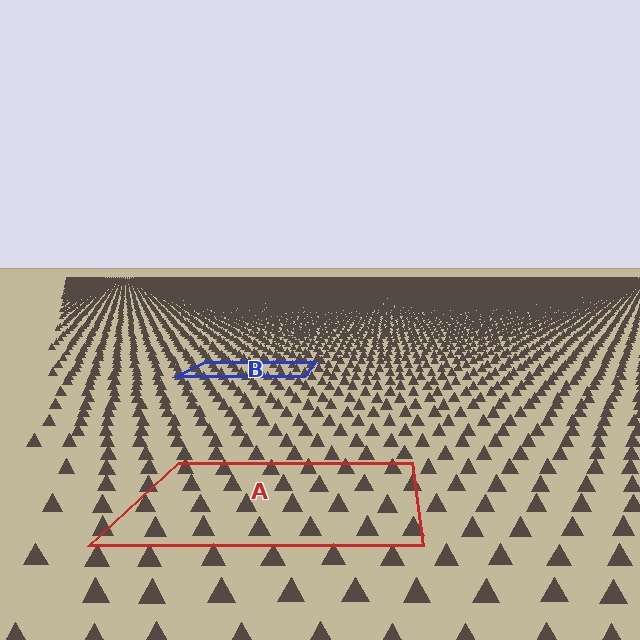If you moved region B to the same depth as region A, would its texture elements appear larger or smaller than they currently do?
They would appear larger. At a closer depth, the same texture elements are projected at a bigger on-screen size.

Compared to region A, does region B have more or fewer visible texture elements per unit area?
Region B has more texture elements per unit area — they are packed more densely because it is farther away.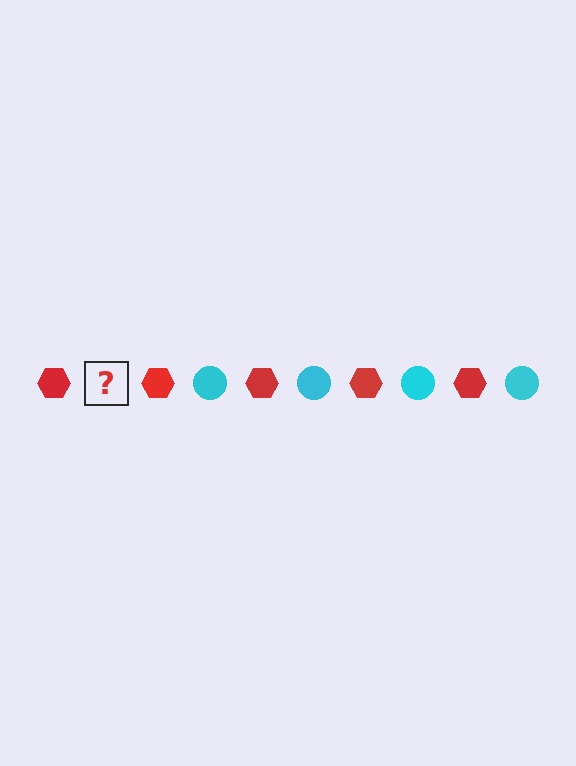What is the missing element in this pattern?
The missing element is a cyan circle.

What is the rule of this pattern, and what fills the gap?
The rule is that the pattern alternates between red hexagon and cyan circle. The gap should be filled with a cyan circle.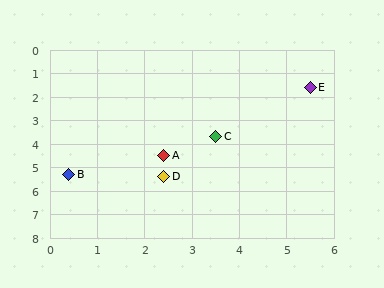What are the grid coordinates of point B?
Point B is at approximately (0.4, 5.3).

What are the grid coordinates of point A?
Point A is at approximately (2.4, 4.5).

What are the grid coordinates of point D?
Point D is at approximately (2.4, 5.4).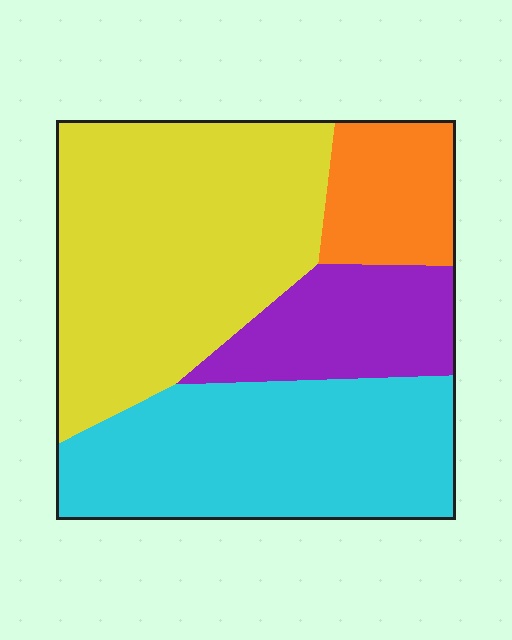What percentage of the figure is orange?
Orange takes up about one eighth (1/8) of the figure.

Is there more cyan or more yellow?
Yellow.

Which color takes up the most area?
Yellow, at roughly 40%.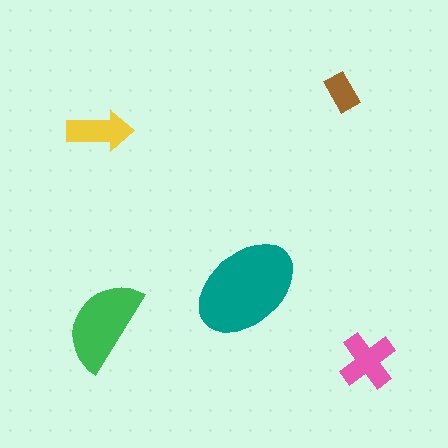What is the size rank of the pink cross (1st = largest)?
3rd.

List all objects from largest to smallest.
The teal ellipse, the green semicircle, the pink cross, the yellow arrow, the brown rectangle.